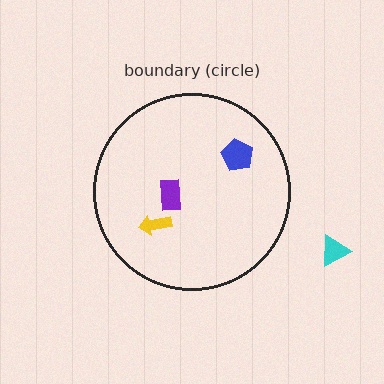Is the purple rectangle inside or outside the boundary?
Inside.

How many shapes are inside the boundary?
3 inside, 1 outside.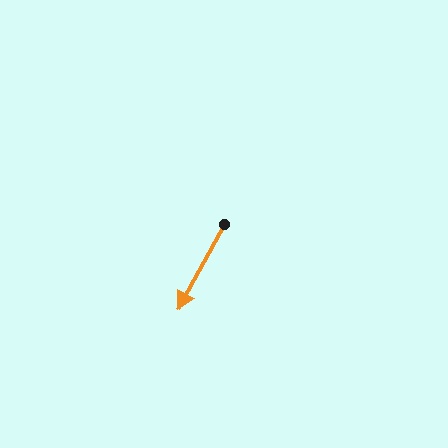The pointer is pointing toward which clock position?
Roughly 7 o'clock.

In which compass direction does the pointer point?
Southwest.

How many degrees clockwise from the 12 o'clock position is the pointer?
Approximately 209 degrees.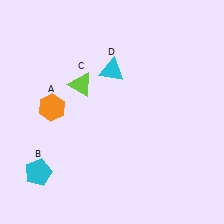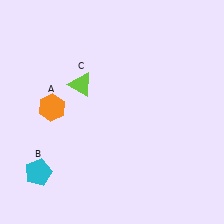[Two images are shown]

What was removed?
The cyan triangle (D) was removed in Image 2.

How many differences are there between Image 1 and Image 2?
There is 1 difference between the two images.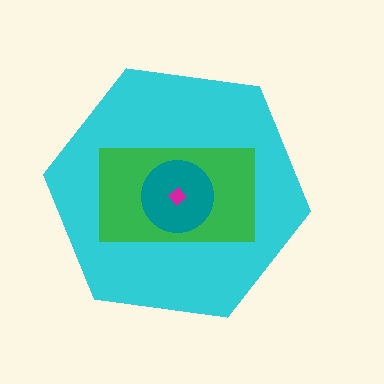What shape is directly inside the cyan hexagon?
The green rectangle.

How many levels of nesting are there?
4.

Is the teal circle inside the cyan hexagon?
Yes.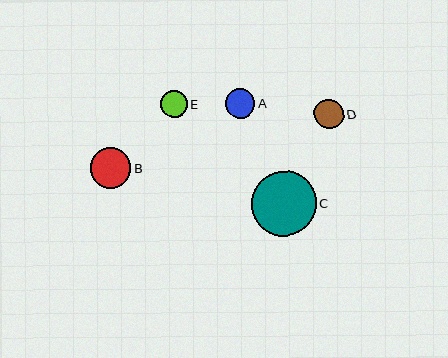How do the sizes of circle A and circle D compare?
Circle A and circle D are approximately the same size.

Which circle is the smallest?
Circle E is the smallest with a size of approximately 27 pixels.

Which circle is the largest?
Circle C is the largest with a size of approximately 65 pixels.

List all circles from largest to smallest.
From largest to smallest: C, B, A, D, E.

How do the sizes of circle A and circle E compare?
Circle A and circle E are approximately the same size.